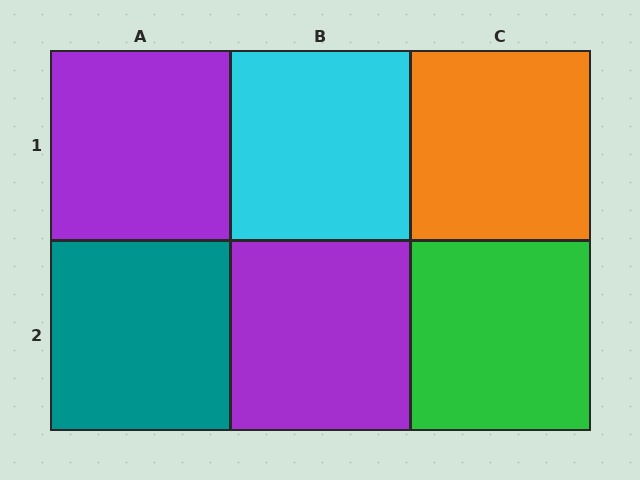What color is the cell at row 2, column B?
Purple.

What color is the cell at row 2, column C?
Green.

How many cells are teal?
1 cell is teal.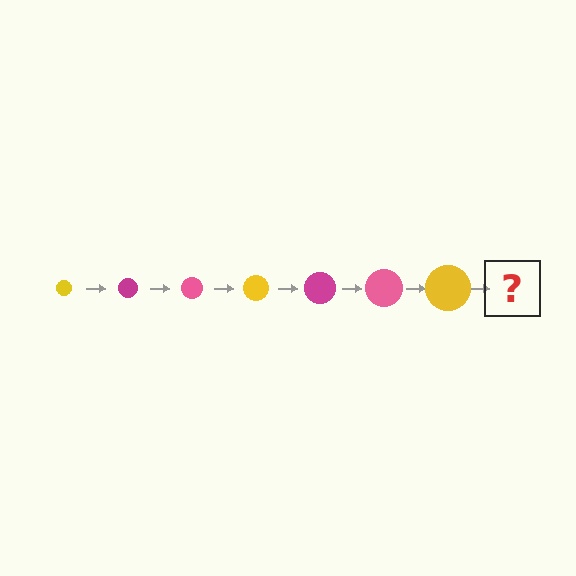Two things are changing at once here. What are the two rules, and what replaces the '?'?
The two rules are that the circle grows larger each step and the color cycles through yellow, magenta, and pink. The '?' should be a magenta circle, larger than the previous one.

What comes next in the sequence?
The next element should be a magenta circle, larger than the previous one.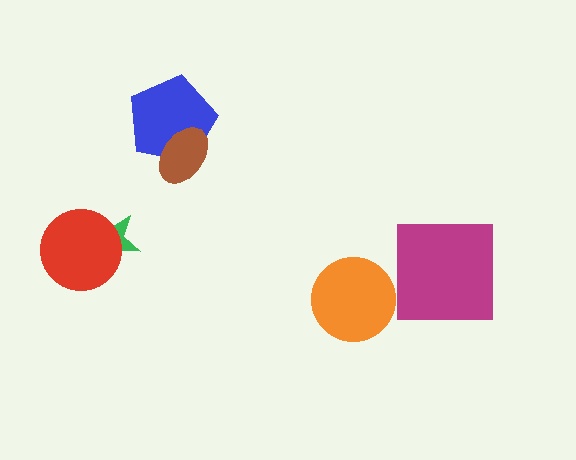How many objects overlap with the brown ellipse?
1 object overlaps with the brown ellipse.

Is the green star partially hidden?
Yes, it is partially covered by another shape.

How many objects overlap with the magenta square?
0 objects overlap with the magenta square.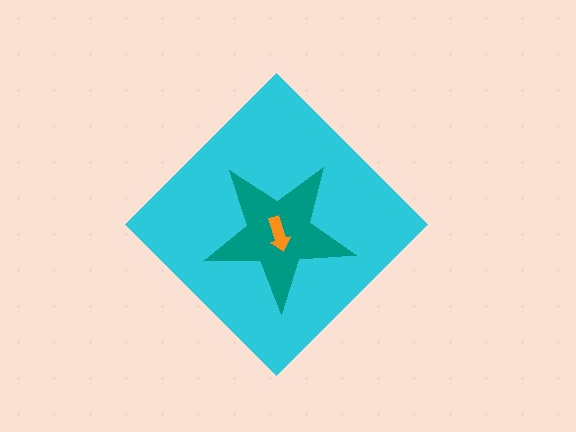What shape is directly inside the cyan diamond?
The teal star.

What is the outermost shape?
The cyan diamond.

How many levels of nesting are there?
3.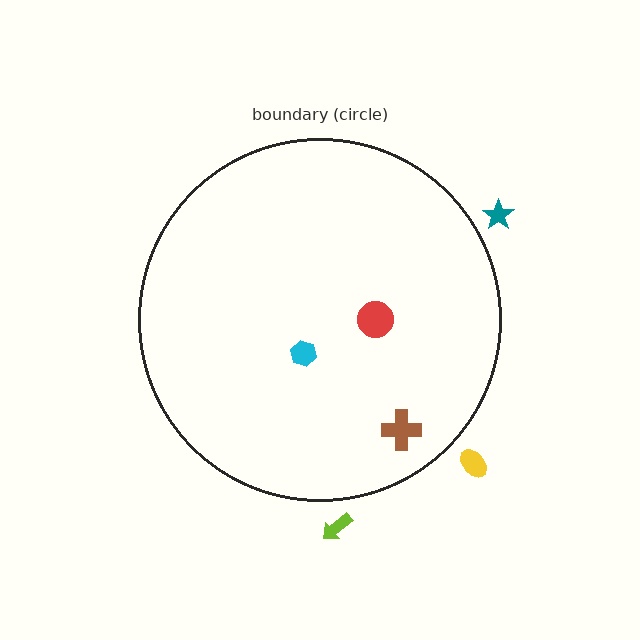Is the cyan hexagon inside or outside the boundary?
Inside.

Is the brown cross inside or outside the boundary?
Inside.